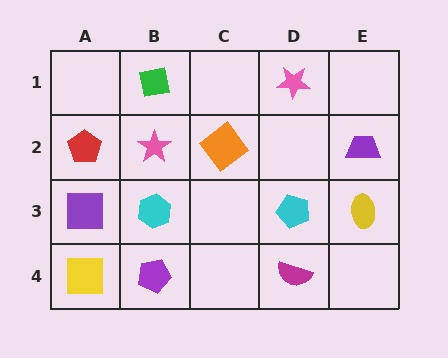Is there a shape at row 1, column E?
No, that cell is empty.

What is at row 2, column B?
A pink star.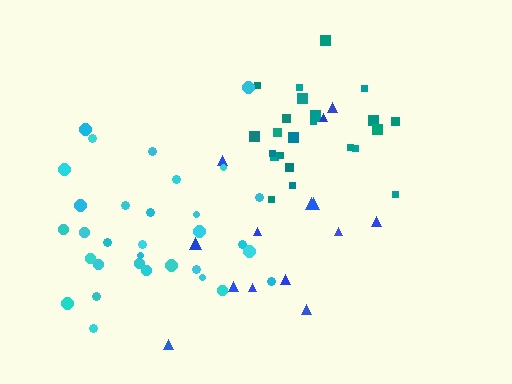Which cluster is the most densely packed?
Teal.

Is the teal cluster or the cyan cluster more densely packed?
Teal.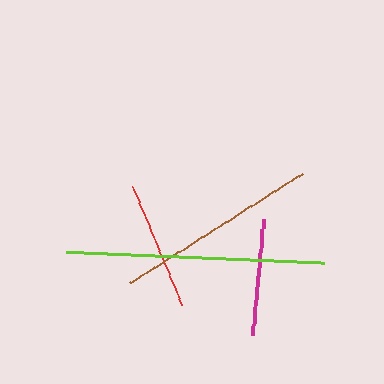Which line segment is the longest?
The lime line is the longest at approximately 258 pixels.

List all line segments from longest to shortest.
From longest to shortest: lime, brown, red, magenta.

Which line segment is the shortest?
The magenta line is the shortest at approximately 117 pixels.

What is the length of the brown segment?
The brown segment is approximately 205 pixels long.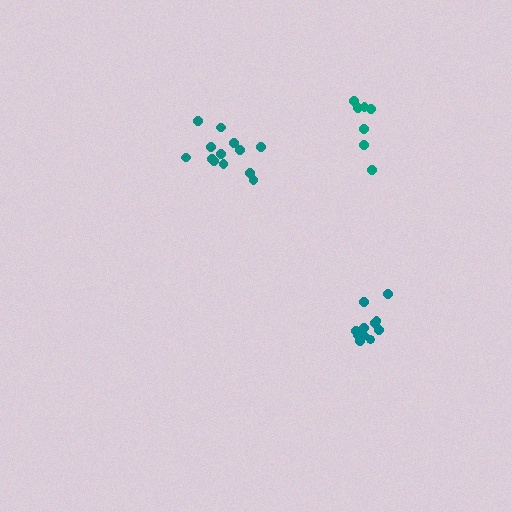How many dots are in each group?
Group 1: 12 dots, Group 2: 13 dots, Group 3: 7 dots (32 total).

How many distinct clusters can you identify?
There are 3 distinct clusters.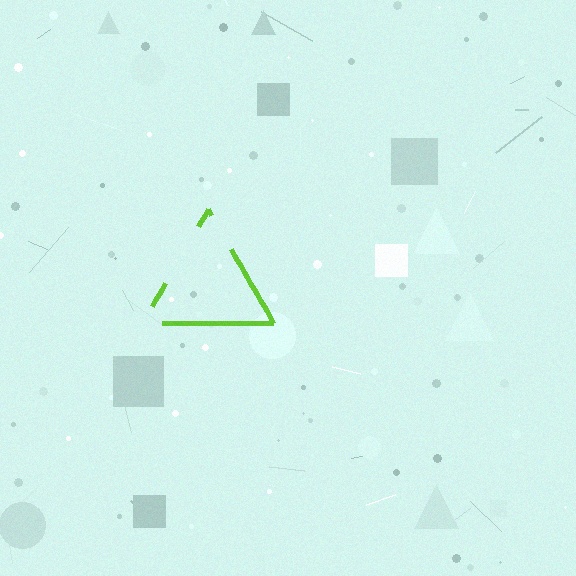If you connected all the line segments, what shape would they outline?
They would outline a triangle.